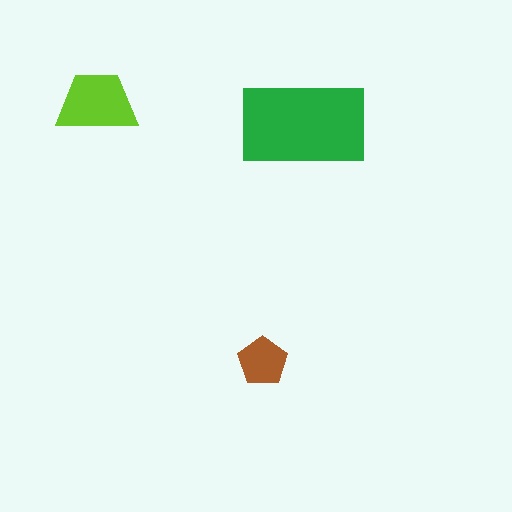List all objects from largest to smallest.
The green rectangle, the lime trapezoid, the brown pentagon.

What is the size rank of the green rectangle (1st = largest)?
1st.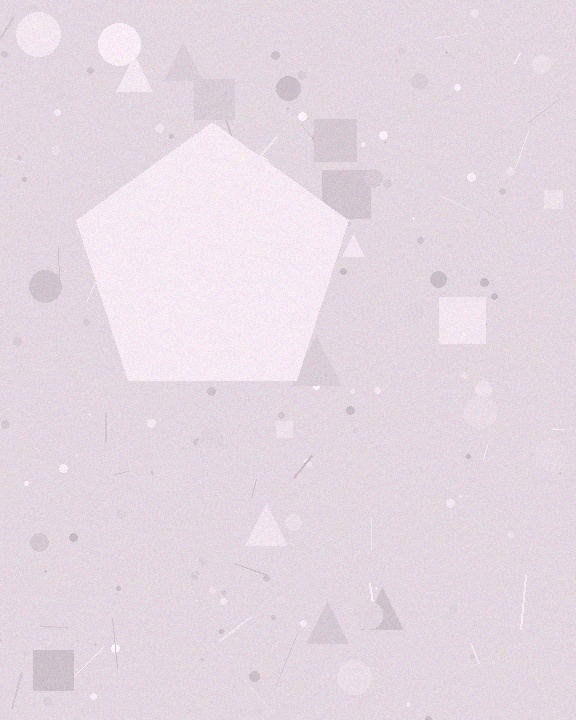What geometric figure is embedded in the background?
A pentagon is embedded in the background.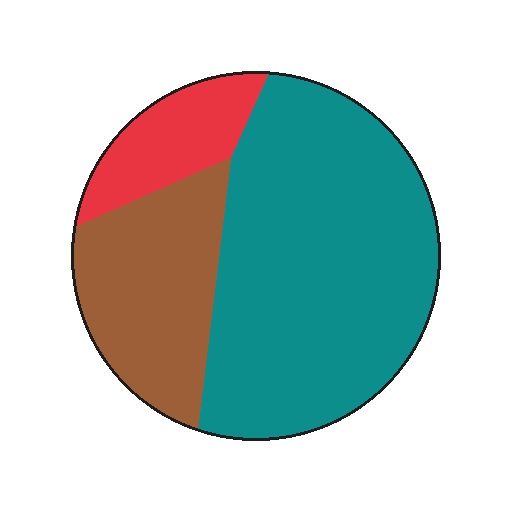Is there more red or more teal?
Teal.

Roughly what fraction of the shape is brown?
Brown takes up about one quarter (1/4) of the shape.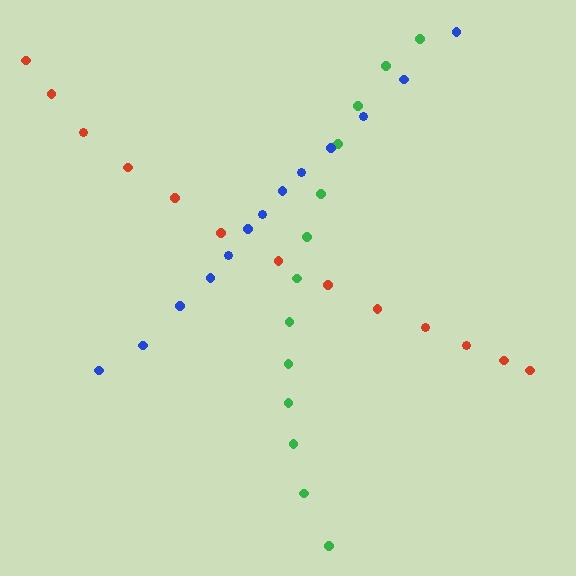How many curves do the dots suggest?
There are 3 distinct paths.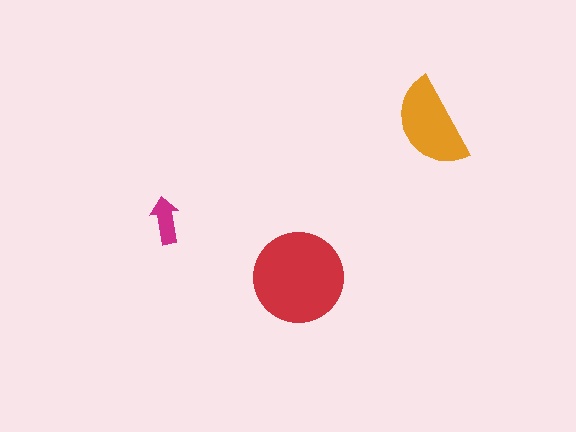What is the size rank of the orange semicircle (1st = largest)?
2nd.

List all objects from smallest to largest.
The magenta arrow, the orange semicircle, the red circle.